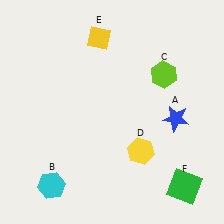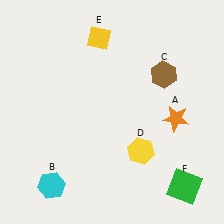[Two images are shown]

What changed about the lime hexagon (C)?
In Image 1, C is lime. In Image 2, it changed to brown.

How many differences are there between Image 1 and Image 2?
There are 2 differences between the two images.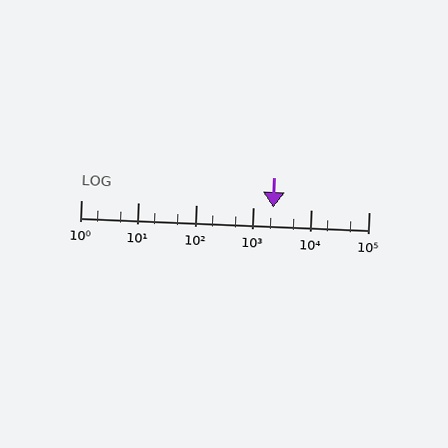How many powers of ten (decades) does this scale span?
The scale spans 5 decades, from 1 to 100000.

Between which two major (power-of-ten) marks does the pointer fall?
The pointer is between 1000 and 10000.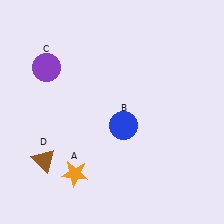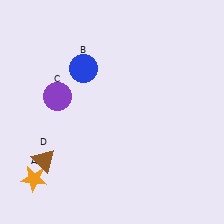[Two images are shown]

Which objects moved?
The objects that moved are: the orange star (A), the blue circle (B), the purple circle (C).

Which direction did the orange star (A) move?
The orange star (A) moved left.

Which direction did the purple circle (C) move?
The purple circle (C) moved down.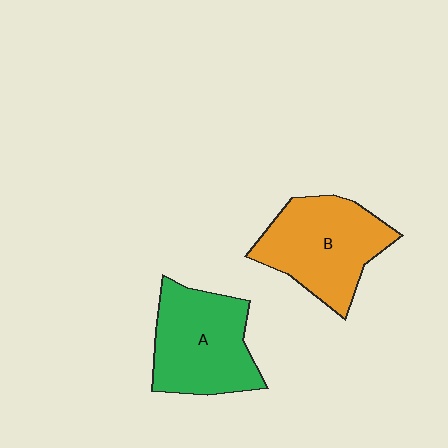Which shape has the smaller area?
Shape A (green).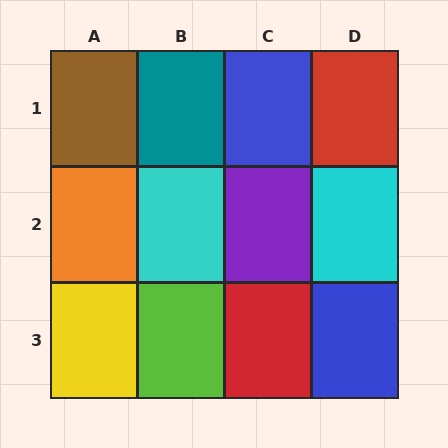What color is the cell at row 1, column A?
Brown.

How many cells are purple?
1 cell is purple.